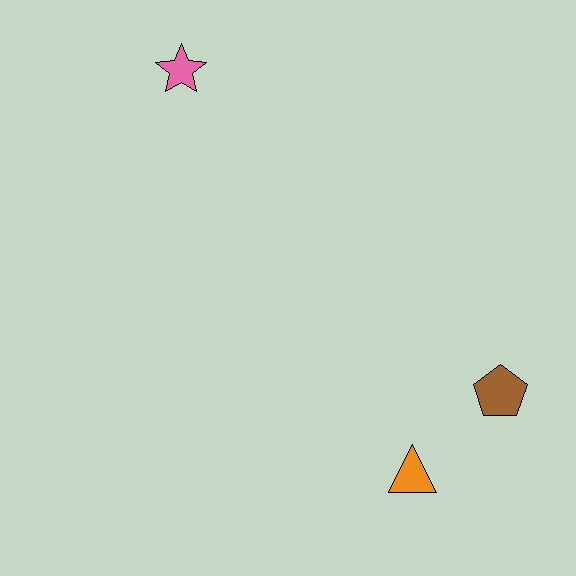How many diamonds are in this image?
There are no diamonds.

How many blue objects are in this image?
There are no blue objects.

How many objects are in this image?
There are 3 objects.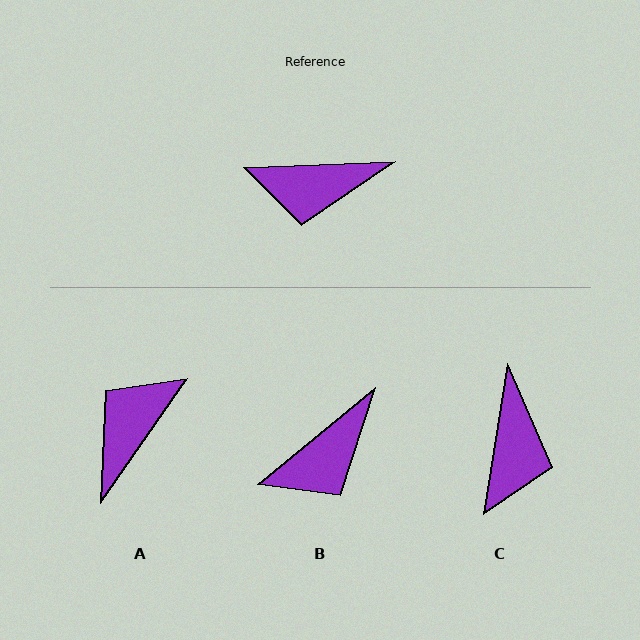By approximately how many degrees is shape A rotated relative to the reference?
Approximately 127 degrees clockwise.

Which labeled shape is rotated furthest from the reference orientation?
A, about 127 degrees away.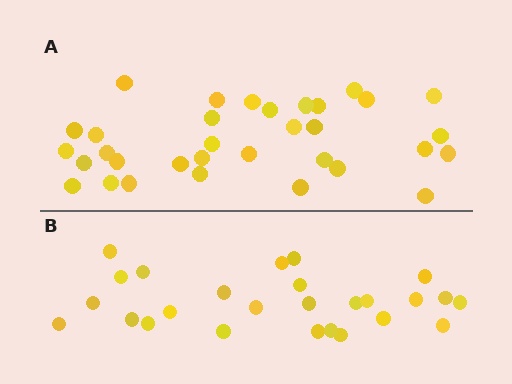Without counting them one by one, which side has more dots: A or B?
Region A (the top region) has more dots.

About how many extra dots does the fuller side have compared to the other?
Region A has roughly 8 or so more dots than region B.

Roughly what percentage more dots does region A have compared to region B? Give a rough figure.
About 25% more.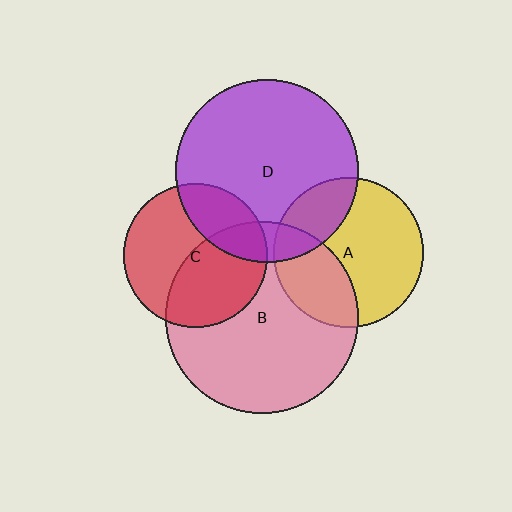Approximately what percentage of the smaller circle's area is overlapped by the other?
Approximately 25%.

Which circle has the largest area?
Circle B (pink).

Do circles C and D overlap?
Yes.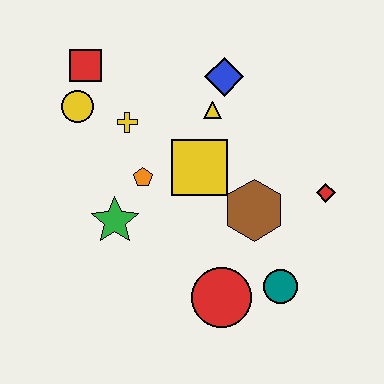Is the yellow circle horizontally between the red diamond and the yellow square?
No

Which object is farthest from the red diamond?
The red square is farthest from the red diamond.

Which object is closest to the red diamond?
The brown hexagon is closest to the red diamond.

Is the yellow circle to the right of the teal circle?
No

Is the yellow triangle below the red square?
Yes